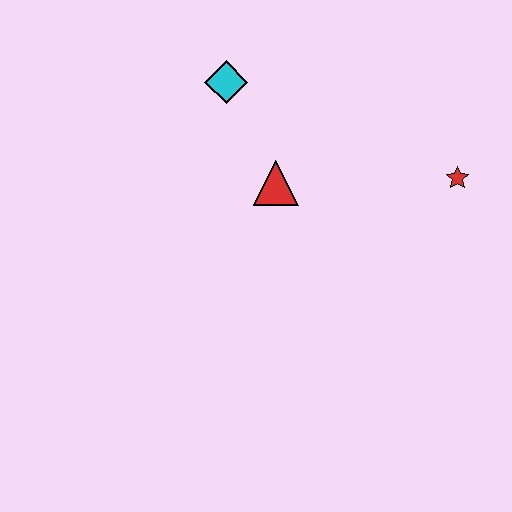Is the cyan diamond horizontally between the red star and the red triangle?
No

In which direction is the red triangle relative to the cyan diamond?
The red triangle is below the cyan diamond.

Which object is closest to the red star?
The red triangle is closest to the red star.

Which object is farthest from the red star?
The cyan diamond is farthest from the red star.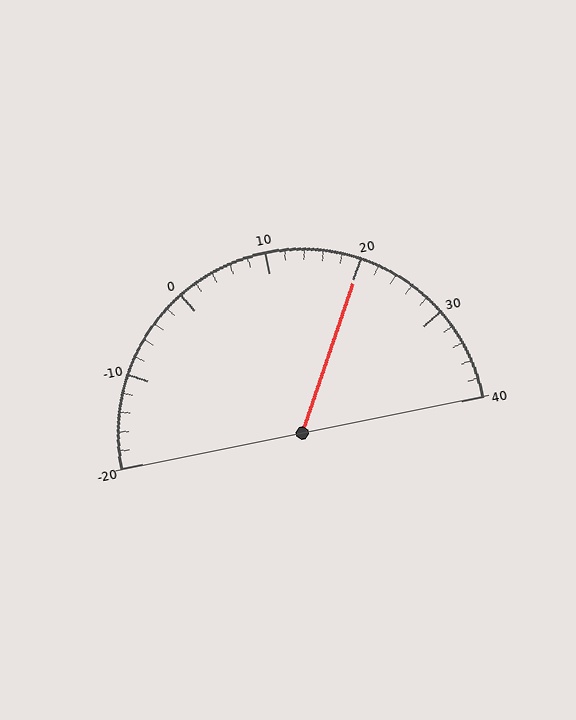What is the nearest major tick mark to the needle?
The nearest major tick mark is 20.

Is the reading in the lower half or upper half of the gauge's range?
The reading is in the upper half of the range (-20 to 40).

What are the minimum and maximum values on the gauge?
The gauge ranges from -20 to 40.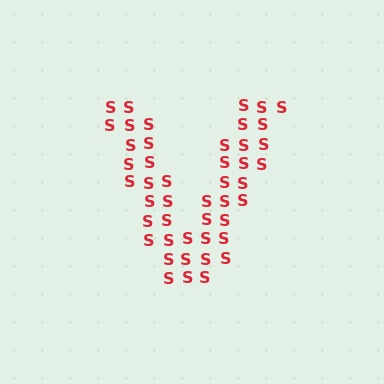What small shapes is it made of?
It is made of small letter S's.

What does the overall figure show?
The overall figure shows the letter V.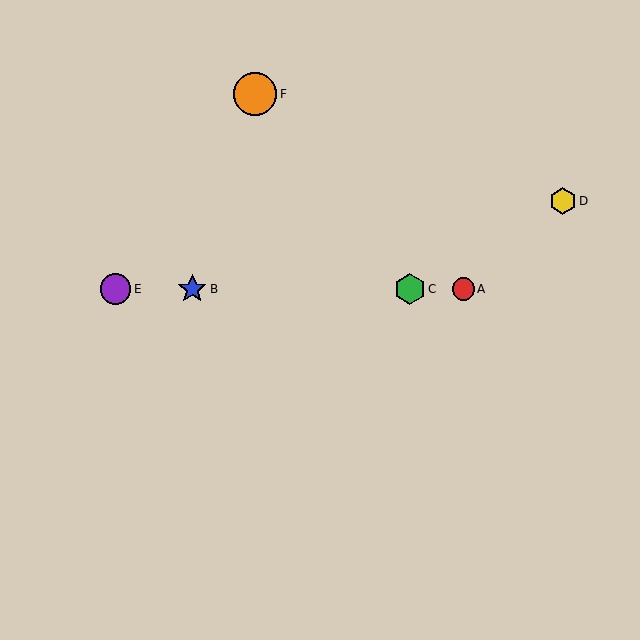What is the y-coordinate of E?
Object E is at y≈289.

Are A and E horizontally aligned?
Yes, both are at y≈289.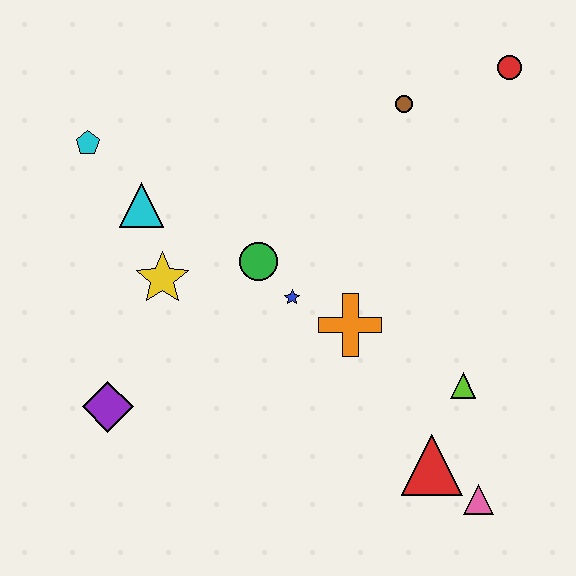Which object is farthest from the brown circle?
The purple diamond is farthest from the brown circle.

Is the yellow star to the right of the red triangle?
No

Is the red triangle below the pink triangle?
No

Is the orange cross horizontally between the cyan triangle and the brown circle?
Yes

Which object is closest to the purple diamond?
The yellow star is closest to the purple diamond.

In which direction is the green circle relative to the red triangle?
The green circle is above the red triangle.